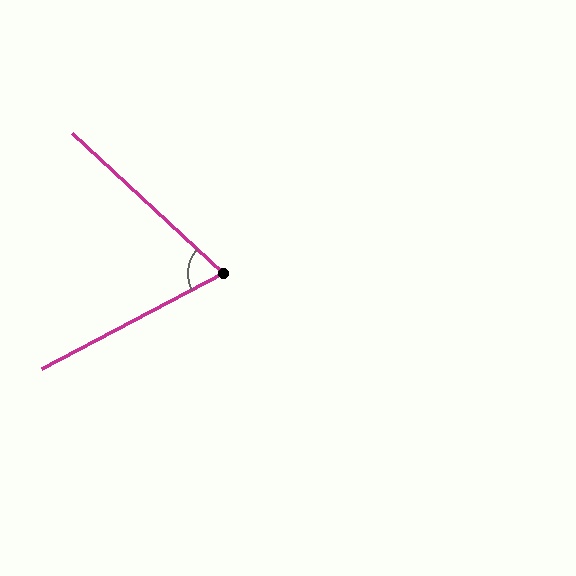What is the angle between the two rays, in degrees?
Approximately 71 degrees.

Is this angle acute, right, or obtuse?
It is acute.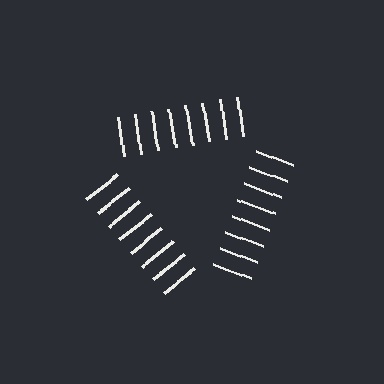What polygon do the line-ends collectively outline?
An illusory triangle — the line segments terminate on its edges but no continuous stroke is drawn.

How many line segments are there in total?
24 — 8 along each of the 3 edges.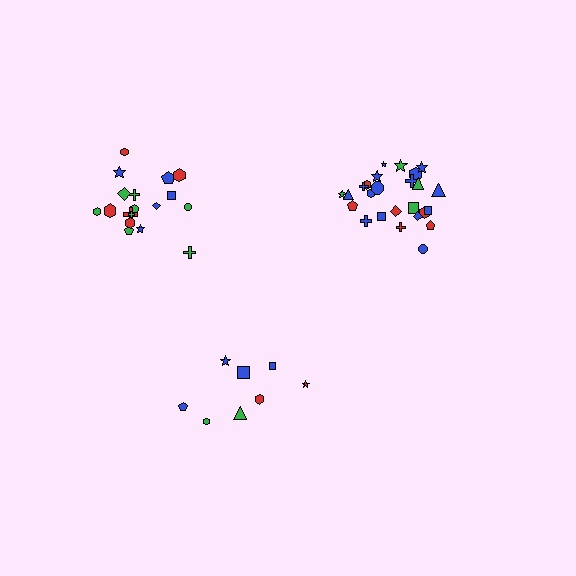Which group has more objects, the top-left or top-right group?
The top-right group.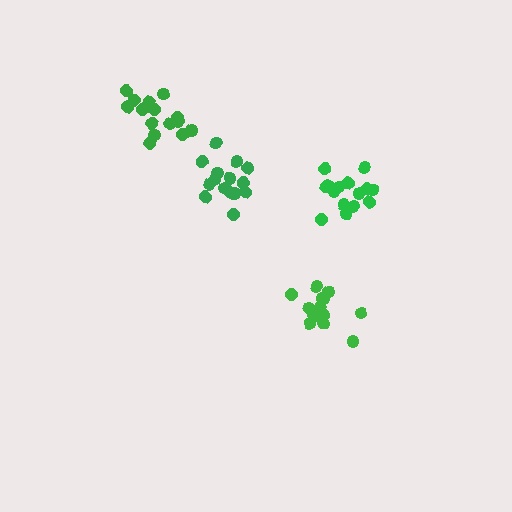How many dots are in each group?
Group 1: 16 dots, Group 2: 15 dots, Group 3: 15 dots, Group 4: 16 dots (62 total).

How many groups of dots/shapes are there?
There are 4 groups.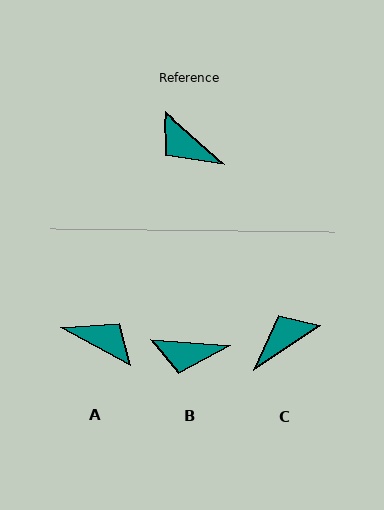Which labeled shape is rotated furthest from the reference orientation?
A, about 167 degrees away.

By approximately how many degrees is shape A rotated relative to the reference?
Approximately 167 degrees clockwise.